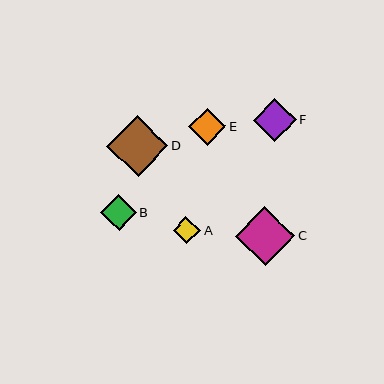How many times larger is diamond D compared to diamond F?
Diamond D is approximately 1.4 times the size of diamond F.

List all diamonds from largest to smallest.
From largest to smallest: D, C, F, E, B, A.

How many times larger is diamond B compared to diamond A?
Diamond B is approximately 1.3 times the size of diamond A.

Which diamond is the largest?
Diamond D is the largest with a size of approximately 61 pixels.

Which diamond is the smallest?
Diamond A is the smallest with a size of approximately 27 pixels.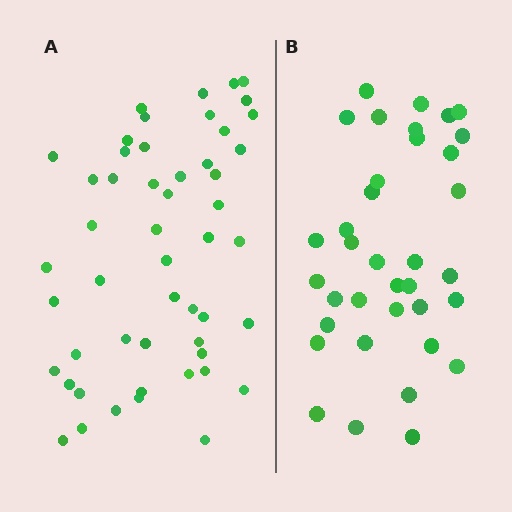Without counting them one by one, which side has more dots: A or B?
Region A (the left region) has more dots.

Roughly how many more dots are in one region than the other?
Region A has approximately 15 more dots than region B.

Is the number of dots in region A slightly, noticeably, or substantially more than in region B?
Region A has noticeably more, but not dramatically so. The ratio is roughly 1.4 to 1.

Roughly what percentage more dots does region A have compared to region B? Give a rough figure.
About 40% more.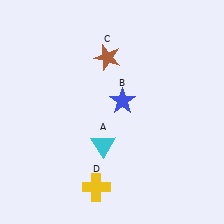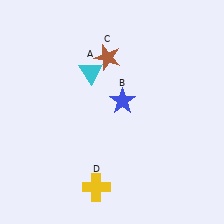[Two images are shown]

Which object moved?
The cyan triangle (A) moved up.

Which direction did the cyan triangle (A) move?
The cyan triangle (A) moved up.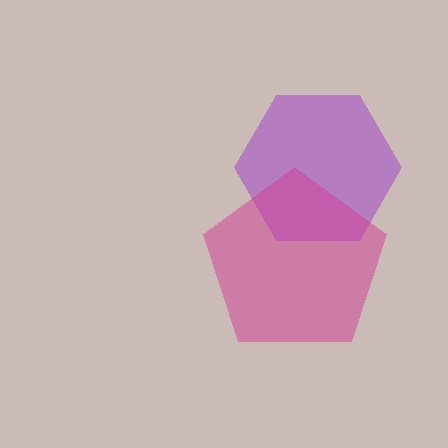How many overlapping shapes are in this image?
There are 2 overlapping shapes in the image.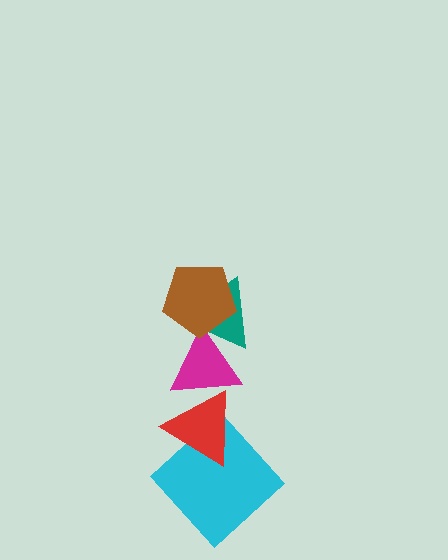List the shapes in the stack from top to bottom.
From top to bottom: the brown pentagon, the teal triangle, the magenta triangle, the red triangle, the cyan diamond.